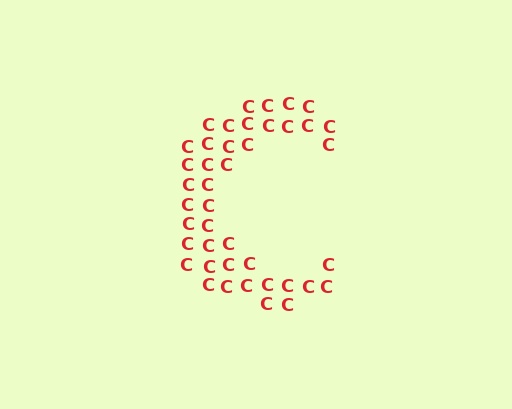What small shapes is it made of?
It is made of small letter C's.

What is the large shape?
The large shape is the letter C.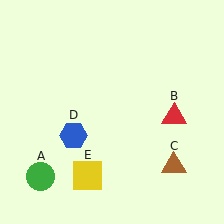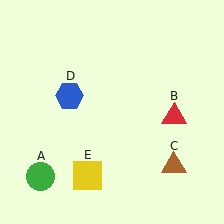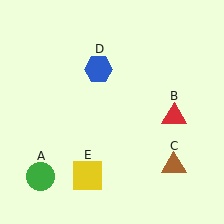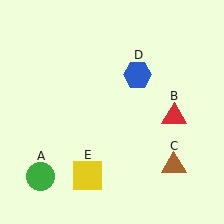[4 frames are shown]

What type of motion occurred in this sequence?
The blue hexagon (object D) rotated clockwise around the center of the scene.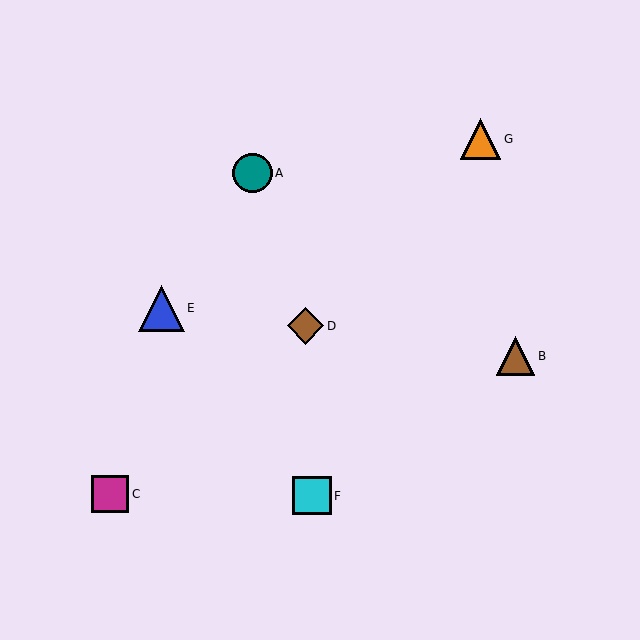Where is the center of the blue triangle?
The center of the blue triangle is at (161, 308).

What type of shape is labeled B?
Shape B is a brown triangle.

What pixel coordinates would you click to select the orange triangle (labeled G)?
Click at (480, 139) to select the orange triangle G.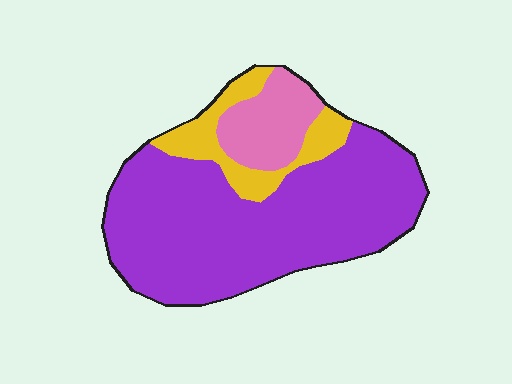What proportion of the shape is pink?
Pink covers about 15% of the shape.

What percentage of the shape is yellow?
Yellow takes up about one eighth (1/8) of the shape.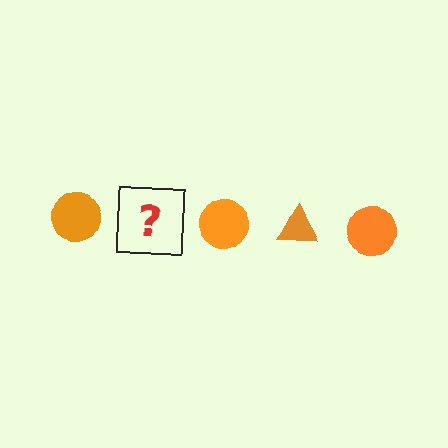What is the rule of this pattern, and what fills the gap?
The rule is that the pattern cycles through circle, triangle shapes in orange. The gap should be filled with an orange triangle.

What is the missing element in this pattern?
The missing element is an orange triangle.